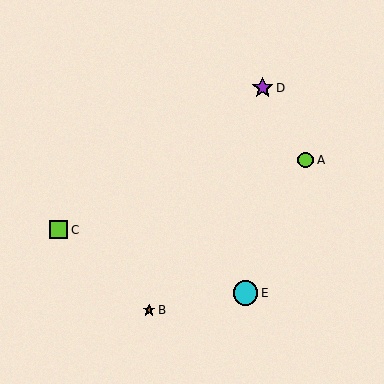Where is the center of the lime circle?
The center of the lime circle is at (306, 160).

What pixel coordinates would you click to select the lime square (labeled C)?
Click at (58, 230) to select the lime square C.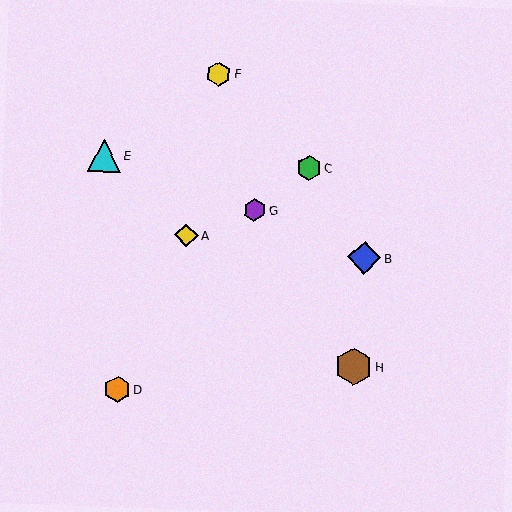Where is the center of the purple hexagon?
The center of the purple hexagon is at (254, 210).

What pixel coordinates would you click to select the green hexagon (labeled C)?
Click at (309, 168) to select the green hexagon C.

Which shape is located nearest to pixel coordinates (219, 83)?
The yellow hexagon (labeled F) at (219, 74) is nearest to that location.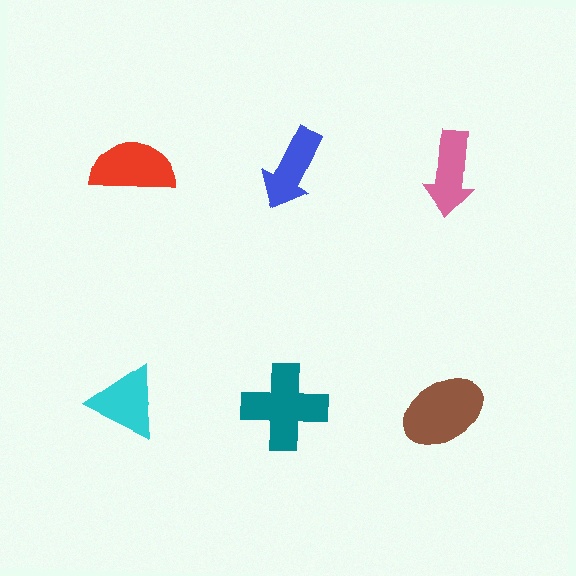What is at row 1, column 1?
A red semicircle.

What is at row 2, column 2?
A teal cross.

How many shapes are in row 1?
3 shapes.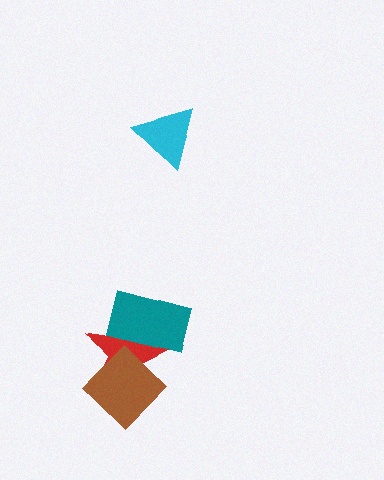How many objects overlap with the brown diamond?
2 objects overlap with the brown diamond.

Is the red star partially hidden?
Yes, it is partially covered by another shape.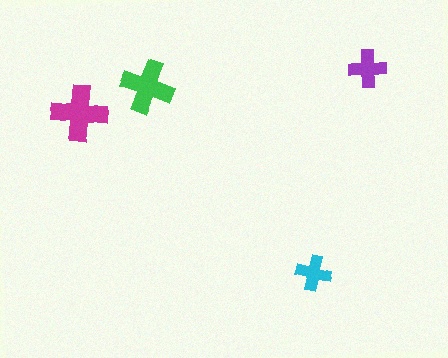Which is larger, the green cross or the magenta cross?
The magenta one.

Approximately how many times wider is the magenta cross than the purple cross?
About 1.5 times wider.